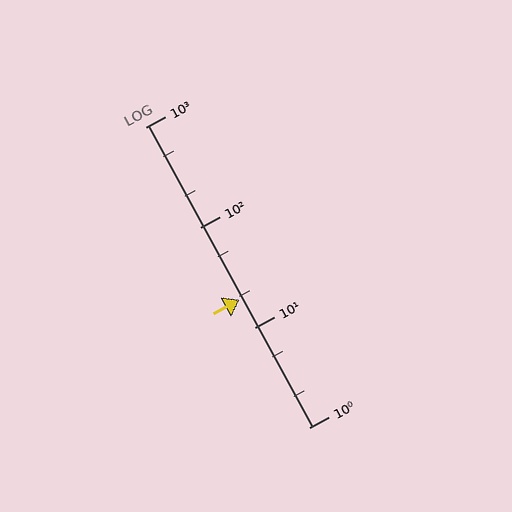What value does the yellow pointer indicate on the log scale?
The pointer indicates approximately 19.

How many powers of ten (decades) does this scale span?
The scale spans 3 decades, from 1 to 1000.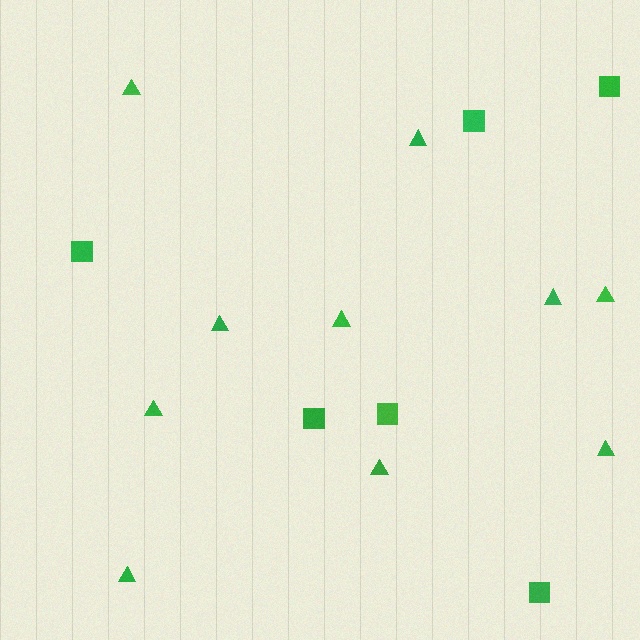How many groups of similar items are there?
There are 2 groups: one group of squares (6) and one group of triangles (10).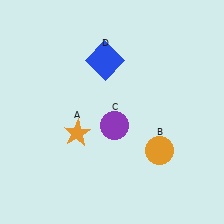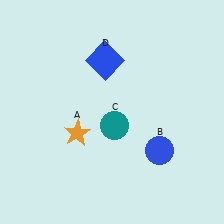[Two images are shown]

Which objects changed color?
B changed from orange to blue. C changed from purple to teal.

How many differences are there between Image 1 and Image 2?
There are 2 differences between the two images.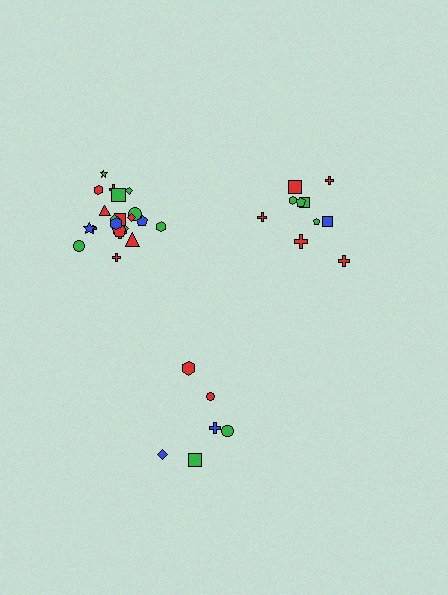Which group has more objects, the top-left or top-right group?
The top-left group.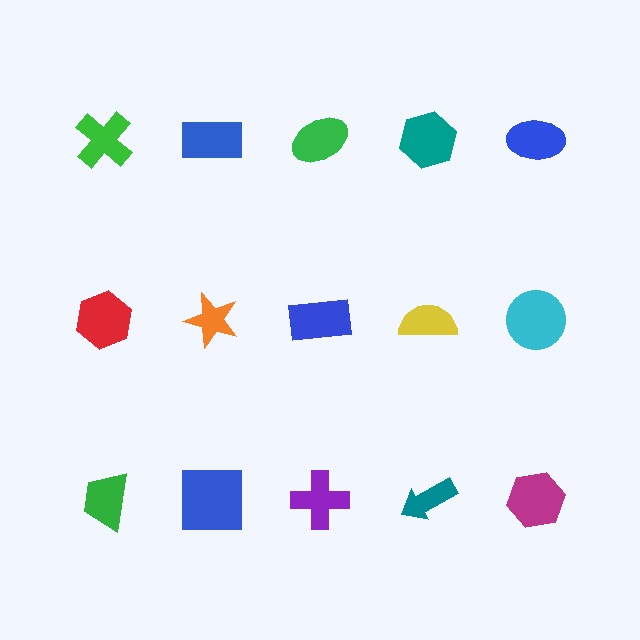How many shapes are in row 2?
5 shapes.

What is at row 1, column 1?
A green cross.